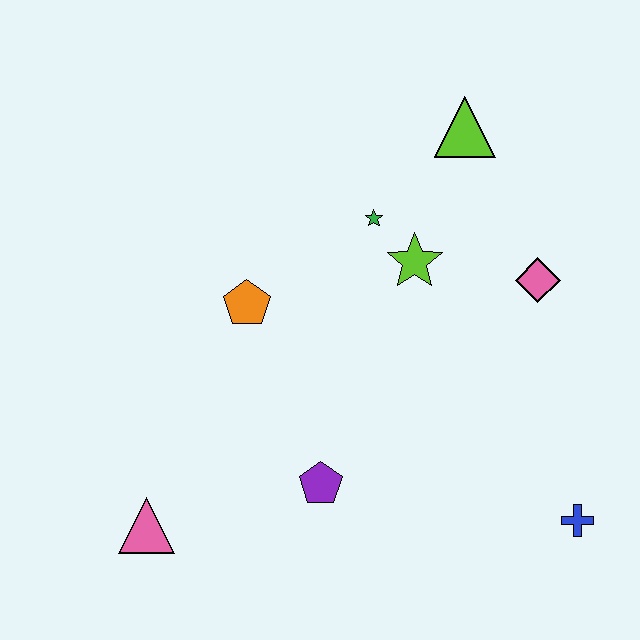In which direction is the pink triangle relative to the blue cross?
The pink triangle is to the left of the blue cross.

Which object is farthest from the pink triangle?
The lime triangle is farthest from the pink triangle.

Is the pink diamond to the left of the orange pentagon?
No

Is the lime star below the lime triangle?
Yes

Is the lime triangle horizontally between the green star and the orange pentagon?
No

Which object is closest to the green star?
The lime star is closest to the green star.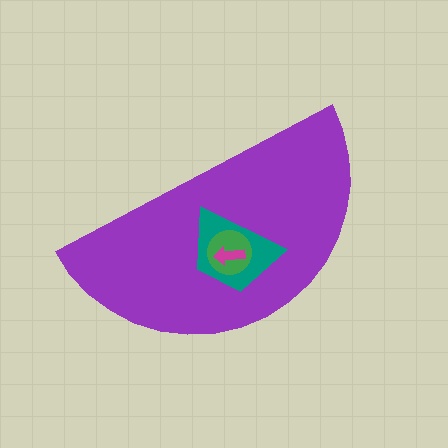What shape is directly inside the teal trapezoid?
The green circle.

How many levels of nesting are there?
4.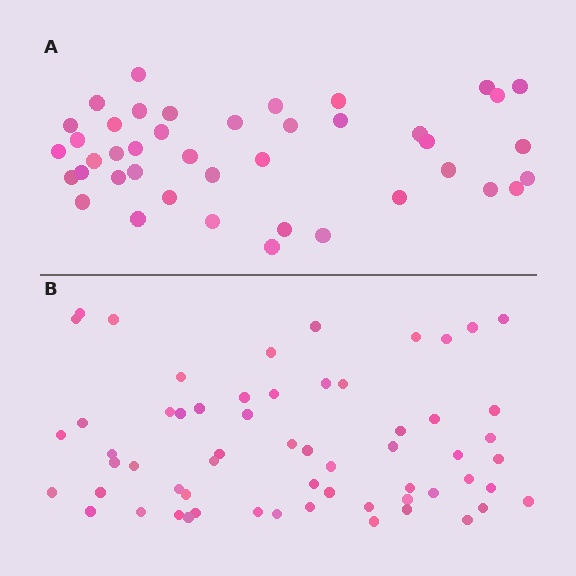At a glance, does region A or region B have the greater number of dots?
Region B (the bottom region) has more dots.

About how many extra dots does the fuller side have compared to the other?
Region B has approximately 20 more dots than region A.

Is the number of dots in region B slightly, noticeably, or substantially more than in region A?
Region B has noticeably more, but not dramatically so. The ratio is roughly 1.4 to 1.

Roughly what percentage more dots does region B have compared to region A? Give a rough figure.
About 45% more.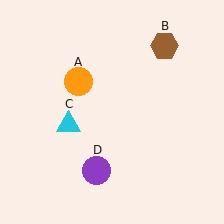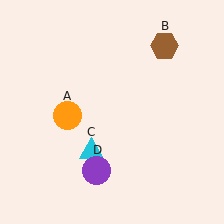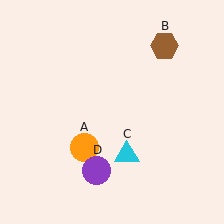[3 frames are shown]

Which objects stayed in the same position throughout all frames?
Brown hexagon (object B) and purple circle (object D) remained stationary.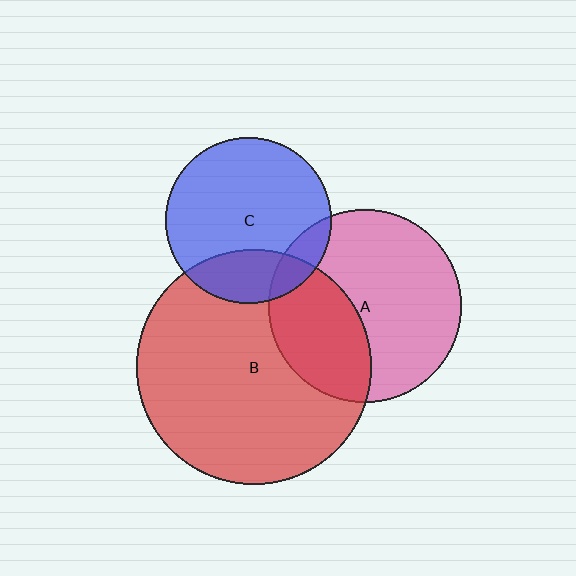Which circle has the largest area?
Circle B (red).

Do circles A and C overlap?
Yes.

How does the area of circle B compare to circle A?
Approximately 1.5 times.